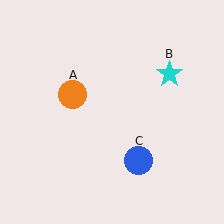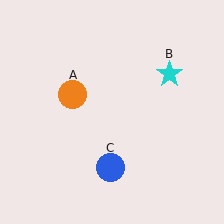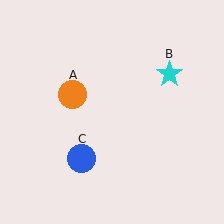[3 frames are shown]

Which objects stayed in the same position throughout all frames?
Orange circle (object A) and cyan star (object B) remained stationary.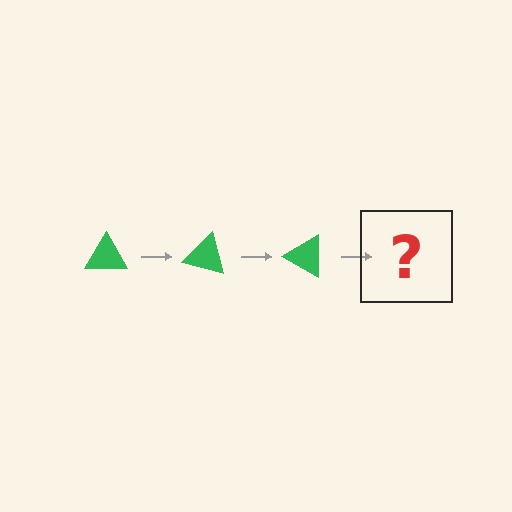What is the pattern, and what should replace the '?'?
The pattern is that the triangle rotates 15 degrees each step. The '?' should be a green triangle rotated 45 degrees.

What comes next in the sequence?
The next element should be a green triangle rotated 45 degrees.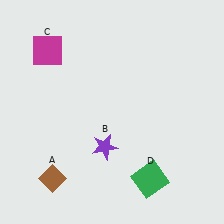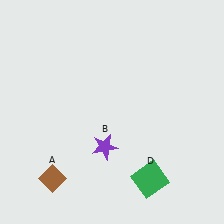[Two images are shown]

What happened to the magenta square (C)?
The magenta square (C) was removed in Image 2. It was in the top-left area of Image 1.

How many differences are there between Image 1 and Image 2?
There is 1 difference between the two images.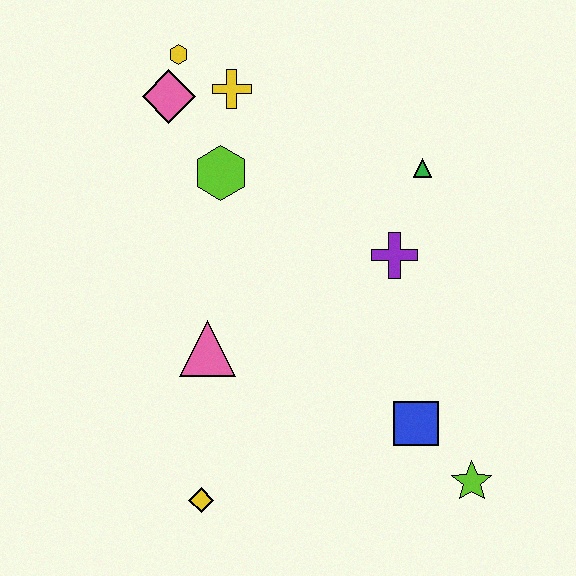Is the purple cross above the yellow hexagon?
No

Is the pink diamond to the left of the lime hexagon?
Yes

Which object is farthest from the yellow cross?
The lime star is farthest from the yellow cross.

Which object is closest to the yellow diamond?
The pink triangle is closest to the yellow diamond.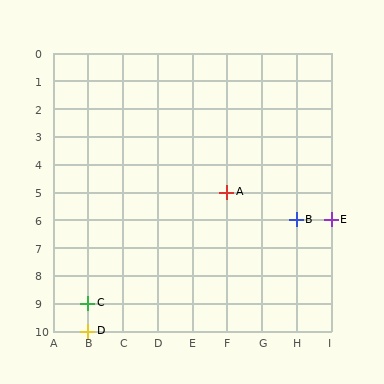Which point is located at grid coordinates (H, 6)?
Point B is at (H, 6).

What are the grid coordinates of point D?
Point D is at grid coordinates (B, 10).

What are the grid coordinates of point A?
Point A is at grid coordinates (F, 5).